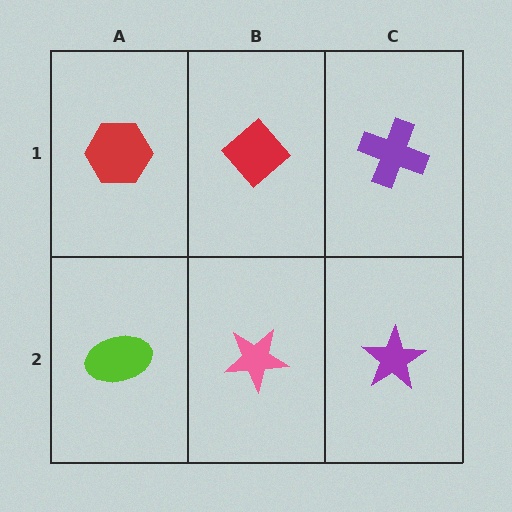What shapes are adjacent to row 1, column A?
A lime ellipse (row 2, column A), a red diamond (row 1, column B).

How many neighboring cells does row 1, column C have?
2.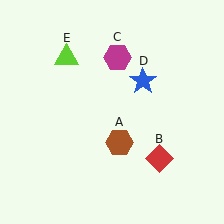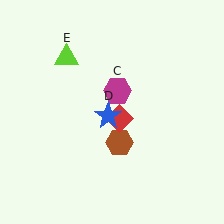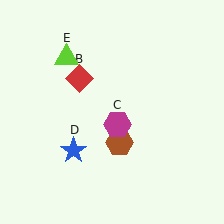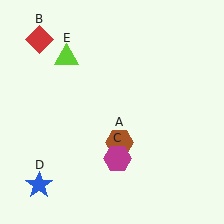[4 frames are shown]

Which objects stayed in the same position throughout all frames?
Brown hexagon (object A) and lime triangle (object E) remained stationary.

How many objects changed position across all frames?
3 objects changed position: red diamond (object B), magenta hexagon (object C), blue star (object D).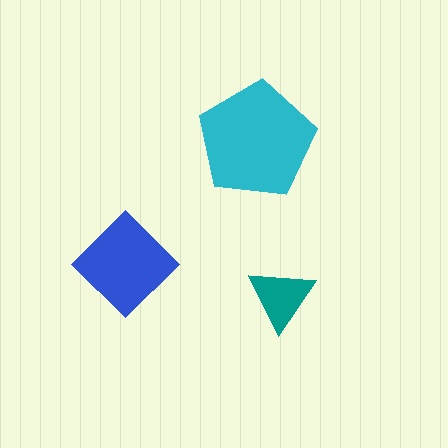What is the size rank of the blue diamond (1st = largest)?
2nd.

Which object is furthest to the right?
The teal triangle is rightmost.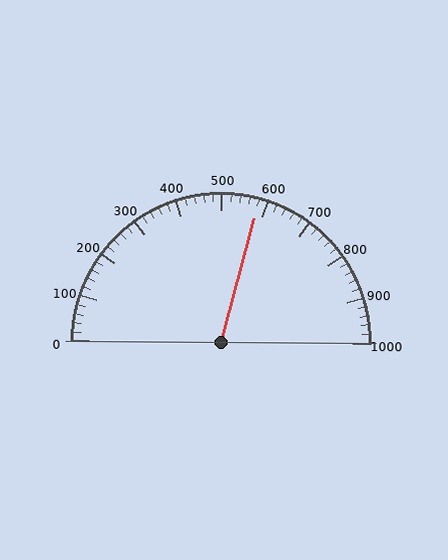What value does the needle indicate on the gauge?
The needle indicates approximately 580.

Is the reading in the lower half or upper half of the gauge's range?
The reading is in the upper half of the range (0 to 1000).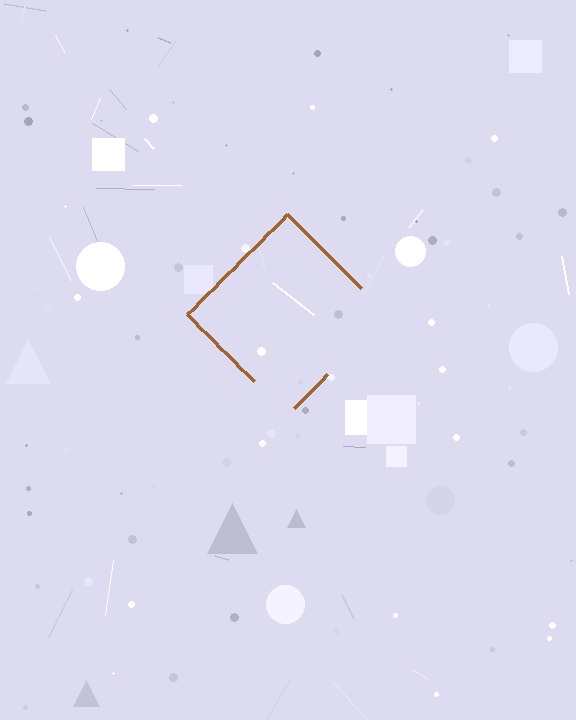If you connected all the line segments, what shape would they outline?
They would outline a diamond.